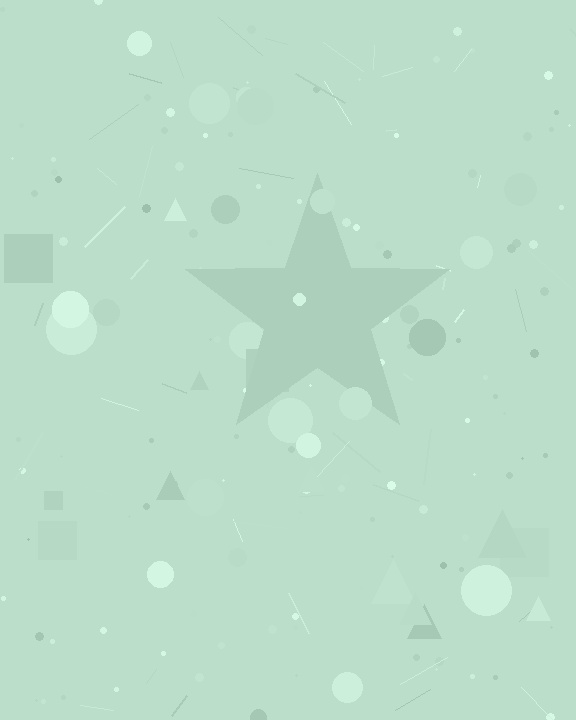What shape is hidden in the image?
A star is hidden in the image.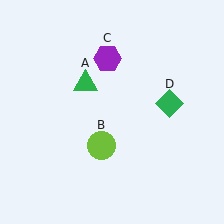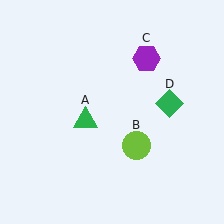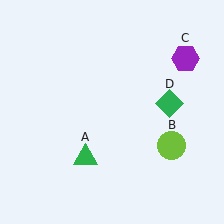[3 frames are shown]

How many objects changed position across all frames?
3 objects changed position: green triangle (object A), lime circle (object B), purple hexagon (object C).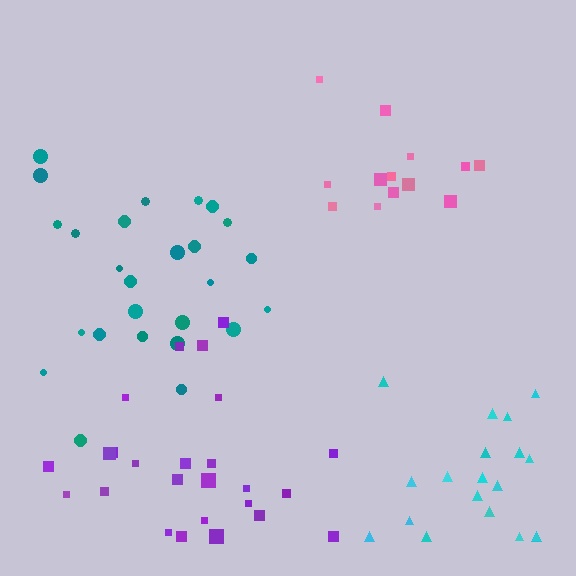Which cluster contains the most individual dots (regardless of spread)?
Teal (26).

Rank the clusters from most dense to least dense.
pink, teal, purple, cyan.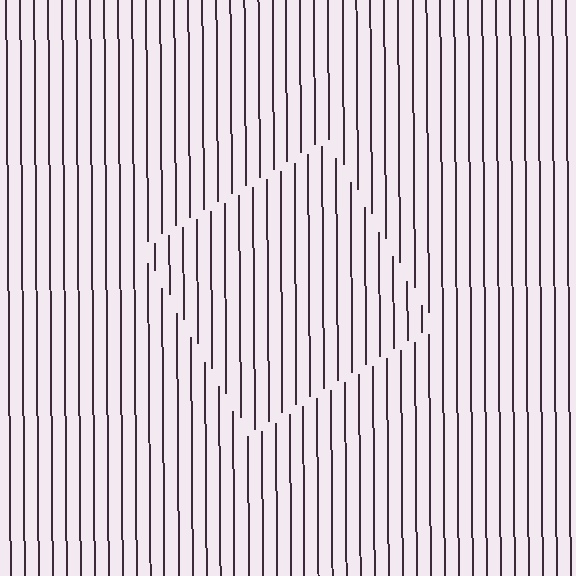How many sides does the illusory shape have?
4 sides — the line-ends trace a square.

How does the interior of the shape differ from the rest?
The interior of the shape contains the same grating, shifted by half a period — the contour is defined by the phase discontinuity where line-ends from the inner and outer gratings abut.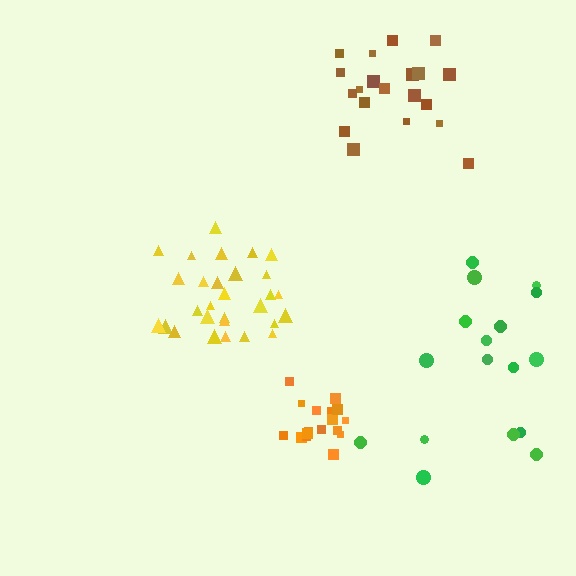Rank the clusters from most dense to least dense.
orange, yellow, brown, green.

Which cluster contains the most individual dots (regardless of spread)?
Yellow (29).